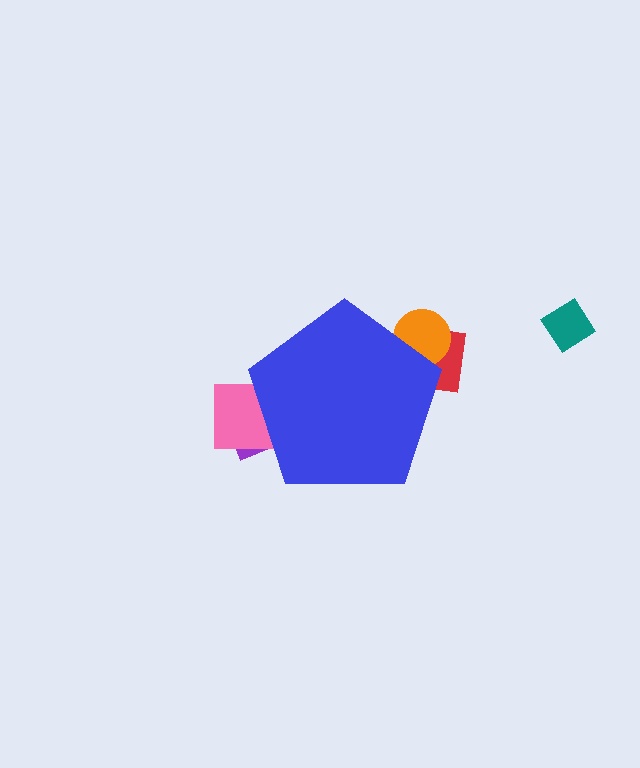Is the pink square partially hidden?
Yes, the pink square is partially hidden behind the blue pentagon.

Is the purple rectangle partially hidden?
Yes, the purple rectangle is partially hidden behind the blue pentagon.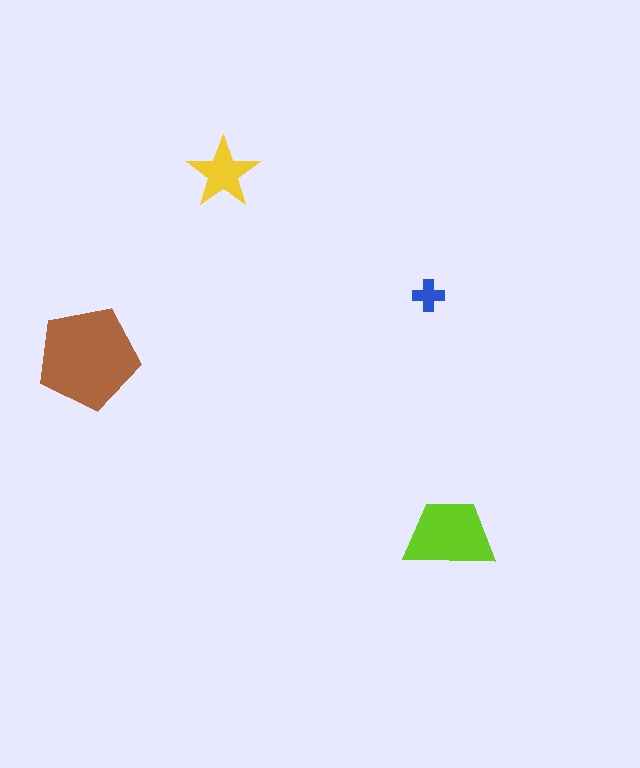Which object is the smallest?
The blue cross.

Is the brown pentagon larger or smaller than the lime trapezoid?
Larger.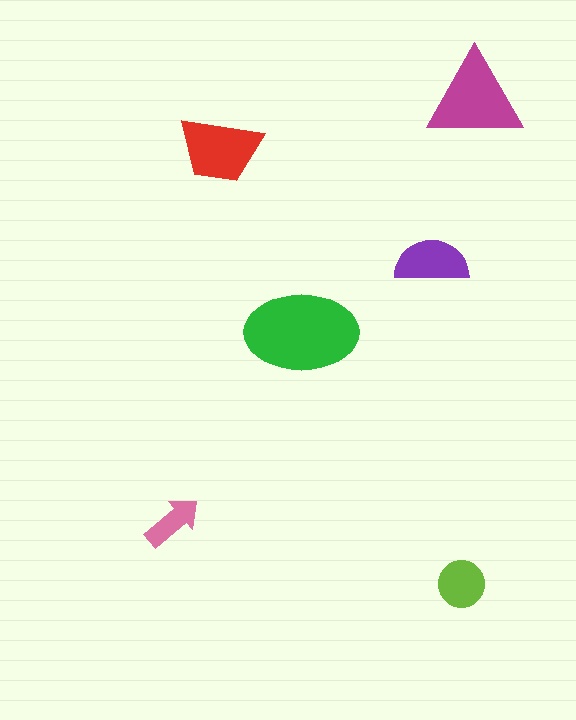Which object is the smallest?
The pink arrow.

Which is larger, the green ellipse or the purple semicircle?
The green ellipse.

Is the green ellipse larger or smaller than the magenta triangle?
Larger.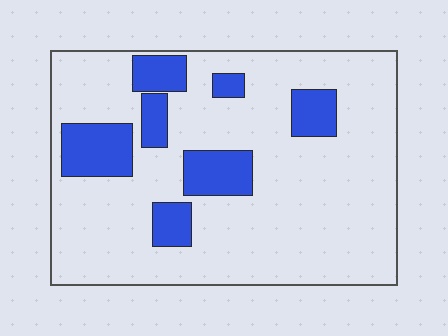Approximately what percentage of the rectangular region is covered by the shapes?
Approximately 20%.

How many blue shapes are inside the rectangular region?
7.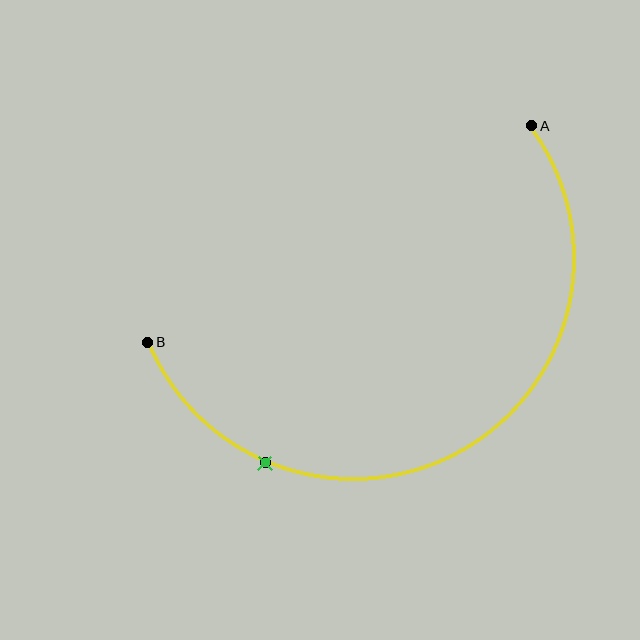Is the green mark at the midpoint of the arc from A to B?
No. The green mark lies on the arc but is closer to endpoint B. The arc midpoint would be at the point on the curve equidistant along the arc from both A and B.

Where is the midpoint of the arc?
The arc midpoint is the point on the curve farthest from the straight line joining A and B. It sits below that line.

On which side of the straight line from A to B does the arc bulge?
The arc bulges below the straight line connecting A and B.